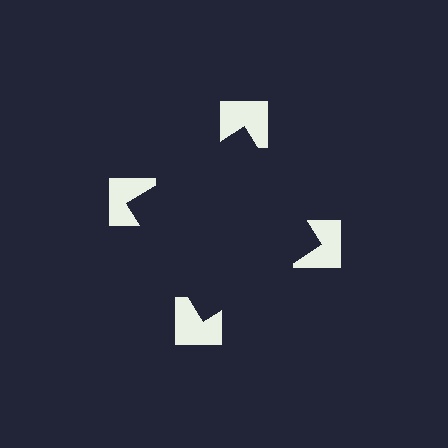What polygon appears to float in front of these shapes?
An illusory square — its edges are inferred from the aligned wedge cuts in the notched squares, not physically drawn.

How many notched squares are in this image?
There are 4 — one at each vertex of the illusory square.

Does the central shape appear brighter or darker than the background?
It typically appears slightly darker than the background, even though no actual brightness change is drawn.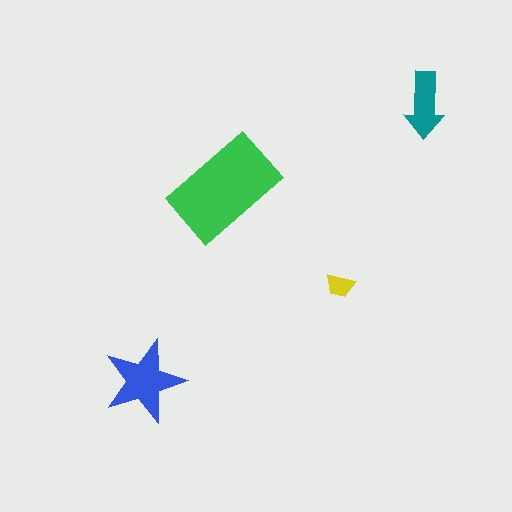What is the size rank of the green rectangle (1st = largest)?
1st.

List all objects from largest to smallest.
The green rectangle, the blue star, the teal arrow, the yellow trapezoid.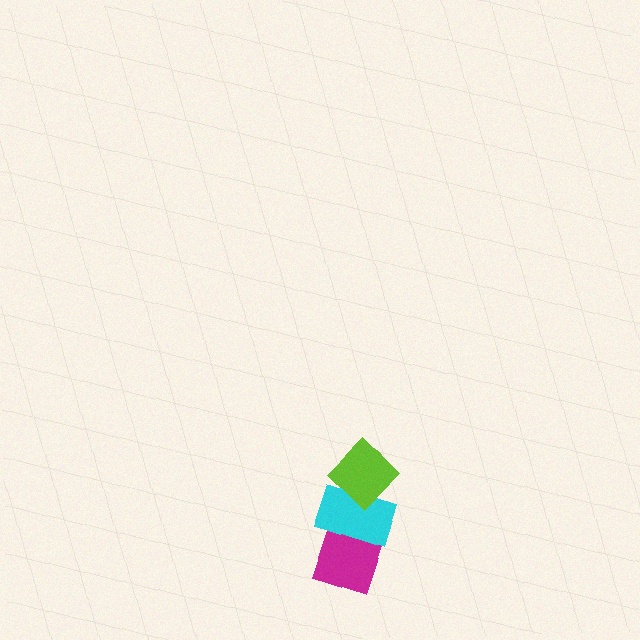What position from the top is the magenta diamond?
The magenta diamond is 3rd from the top.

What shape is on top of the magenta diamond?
The cyan rectangle is on top of the magenta diamond.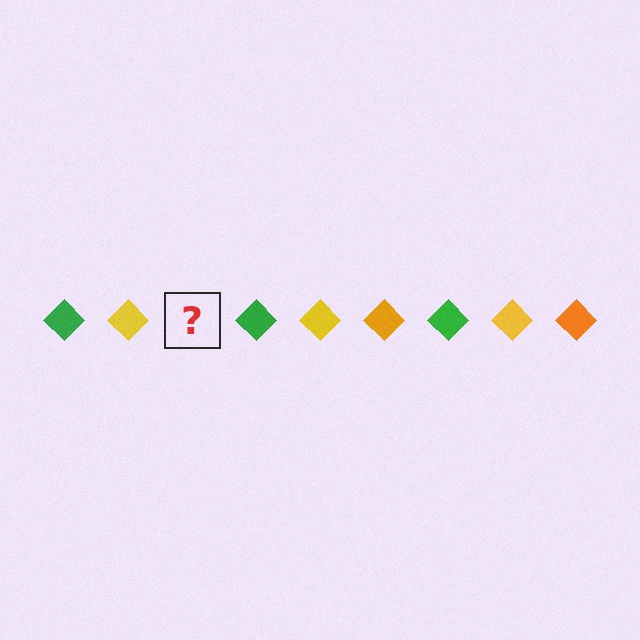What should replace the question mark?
The question mark should be replaced with an orange diamond.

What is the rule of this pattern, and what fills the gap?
The rule is that the pattern cycles through green, yellow, orange diamonds. The gap should be filled with an orange diamond.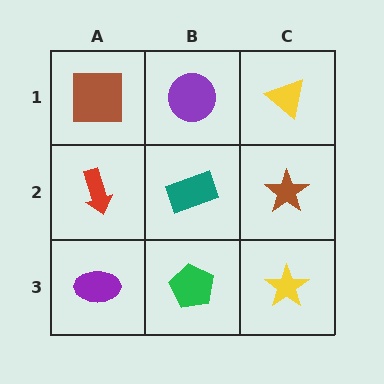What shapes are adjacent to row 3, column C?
A brown star (row 2, column C), a green pentagon (row 3, column B).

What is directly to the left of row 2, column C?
A teal rectangle.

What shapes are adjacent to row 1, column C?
A brown star (row 2, column C), a purple circle (row 1, column B).